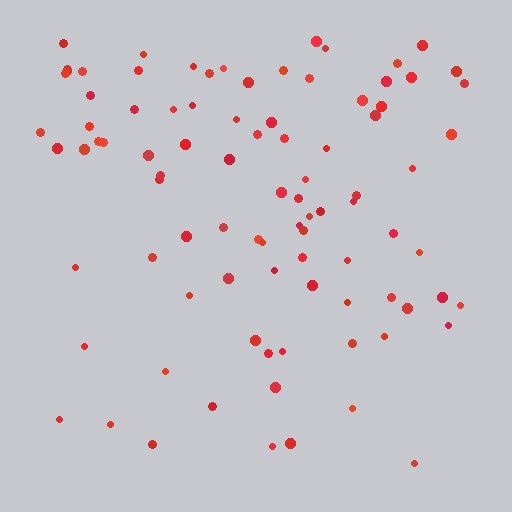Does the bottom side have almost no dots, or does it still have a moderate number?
Still a moderate number, just noticeably fewer than the top.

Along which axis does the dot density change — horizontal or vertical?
Vertical.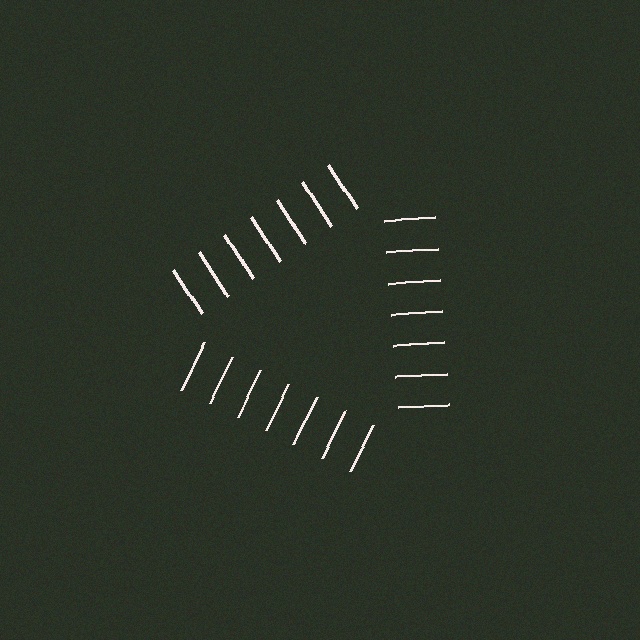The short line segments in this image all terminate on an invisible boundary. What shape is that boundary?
An illusory triangle — the line segments terminate on its edges but no continuous stroke is drawn.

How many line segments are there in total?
21 — 7 along each of the 3 edges.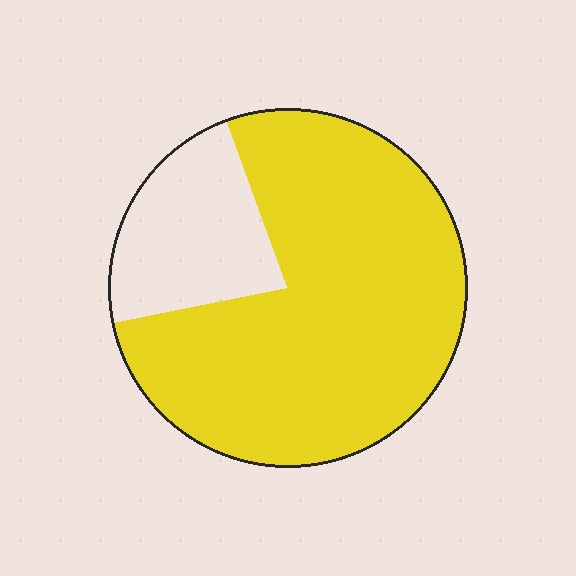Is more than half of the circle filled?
Yes.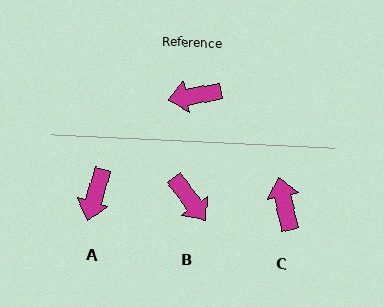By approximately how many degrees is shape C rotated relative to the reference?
Approximately 87 degrees clockwise.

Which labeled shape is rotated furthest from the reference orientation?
B, about 117 degrees away.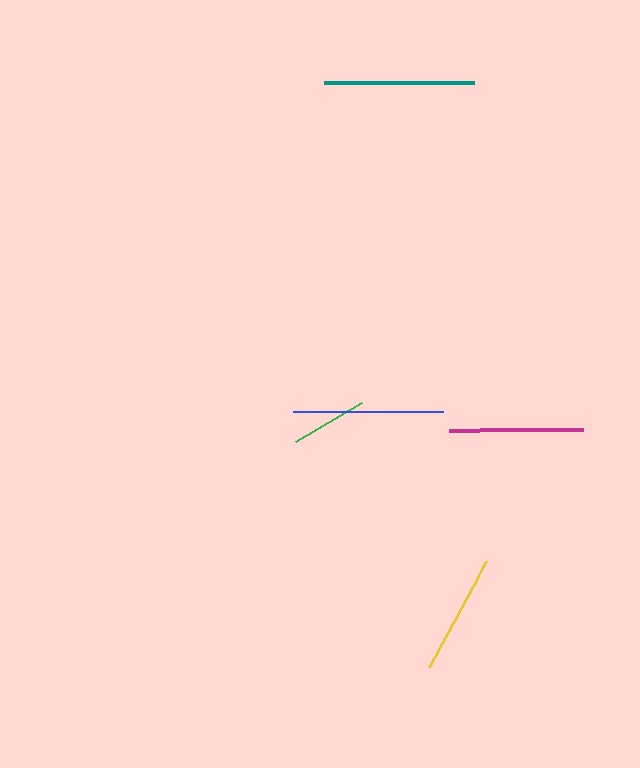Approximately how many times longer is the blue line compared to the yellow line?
The blue line is approximately 1.2 times the length of the yellow line.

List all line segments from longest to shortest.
From longest to shortest: teal, blue, magenta, yellow, green.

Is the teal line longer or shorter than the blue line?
The teal line is longer than the blue line.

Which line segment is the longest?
The teal line is the longest at approximately 150 pixels.